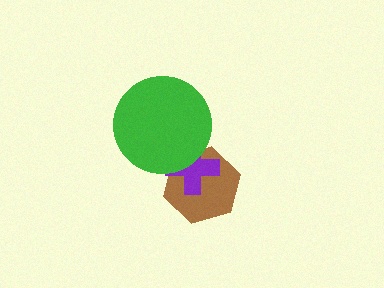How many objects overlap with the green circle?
2 objects overlap with the green circle.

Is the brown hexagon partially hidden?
Yes, it is partially covered by another shape.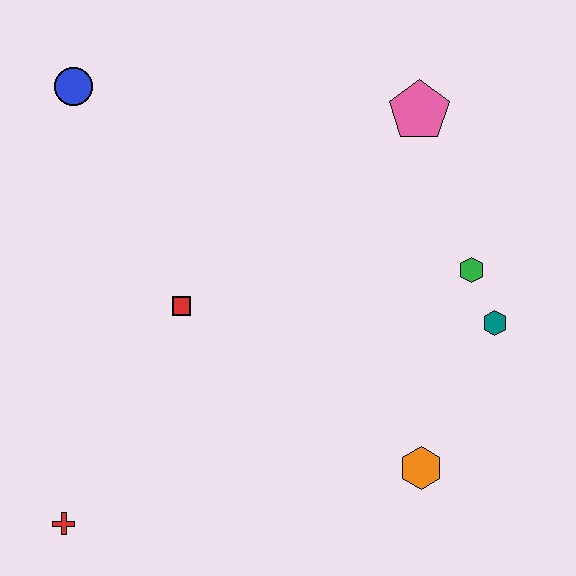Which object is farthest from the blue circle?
The orange hexagon is farthest from the blue circle.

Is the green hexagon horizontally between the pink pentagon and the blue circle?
No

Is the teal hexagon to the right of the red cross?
Yes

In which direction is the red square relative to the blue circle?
The red square is below the blue circle.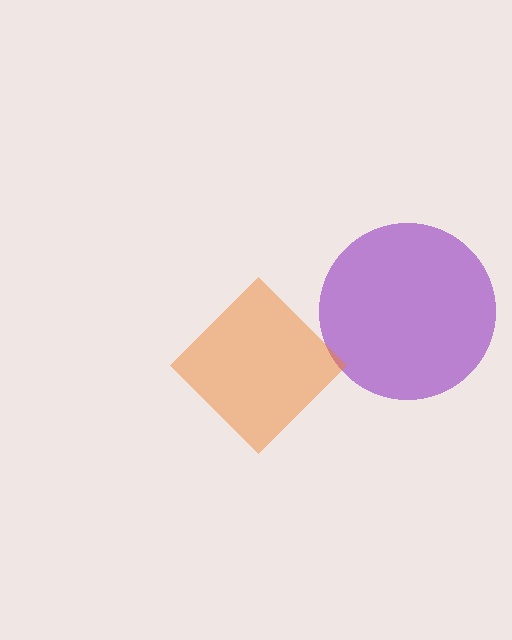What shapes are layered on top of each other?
The layered shapes are: a purple circle, an orange diamond.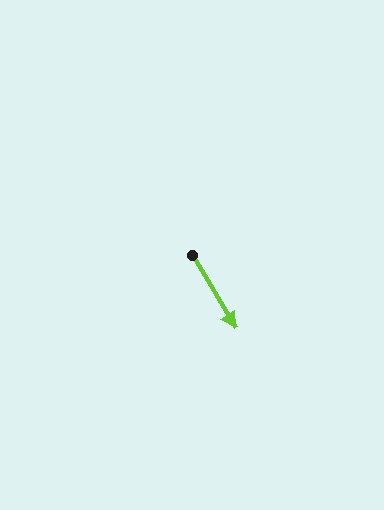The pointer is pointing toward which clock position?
Roughly 5 o'clock.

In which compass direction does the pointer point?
Southeast.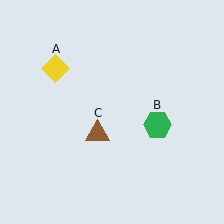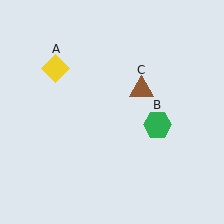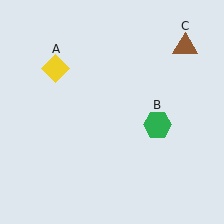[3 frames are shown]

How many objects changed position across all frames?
1 object changed position: brown triangle (object C).